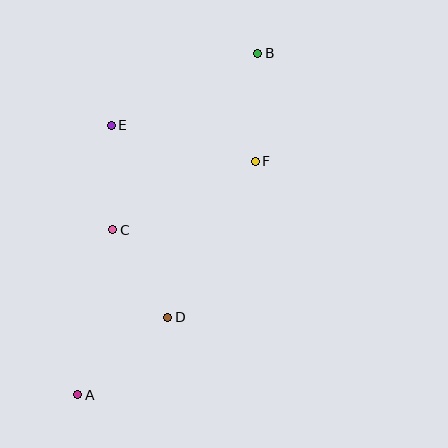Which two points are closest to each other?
Points C and D are closest to each other.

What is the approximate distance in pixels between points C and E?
The distance between C and E is approximately 104 pixels.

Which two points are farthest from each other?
Points A and B are farthest from each other.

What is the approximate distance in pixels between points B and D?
The distance between B and D is approximately 279 pixels.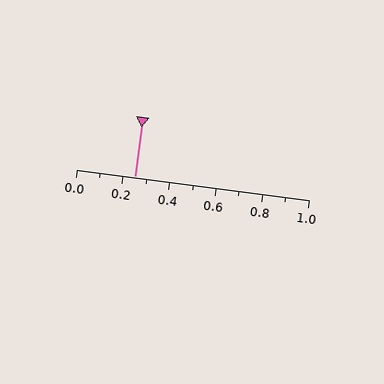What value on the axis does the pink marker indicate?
The marker indicates approximately 0.25.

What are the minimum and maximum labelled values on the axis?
The axis runs from 0.0 to 1.0.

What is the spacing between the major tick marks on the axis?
The major ticks are spaced 0.2 apart.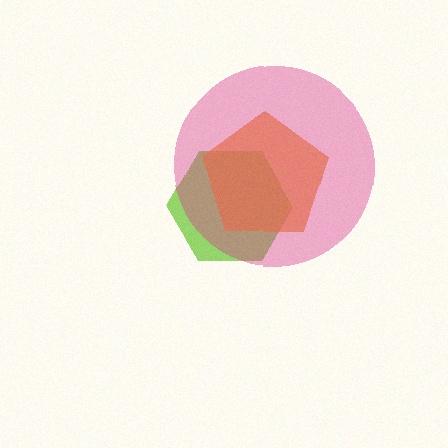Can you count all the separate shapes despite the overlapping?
Yes, there are 3 separate shapes.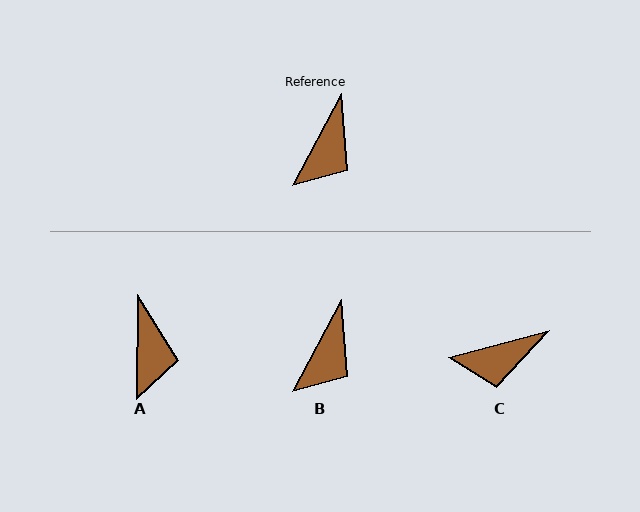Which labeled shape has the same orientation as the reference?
B.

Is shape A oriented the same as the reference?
No, it is off by about 28 degrees.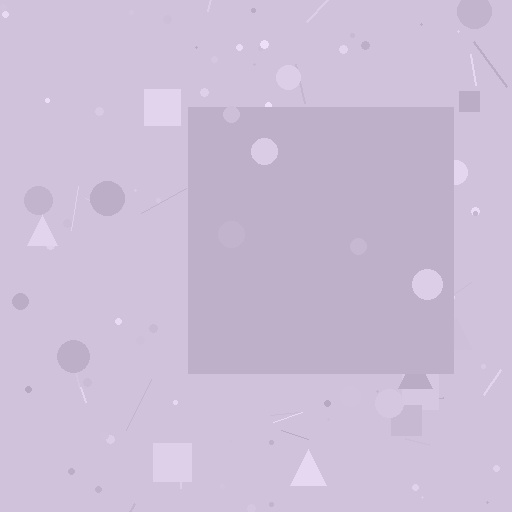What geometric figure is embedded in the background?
A square is embedded in the background.